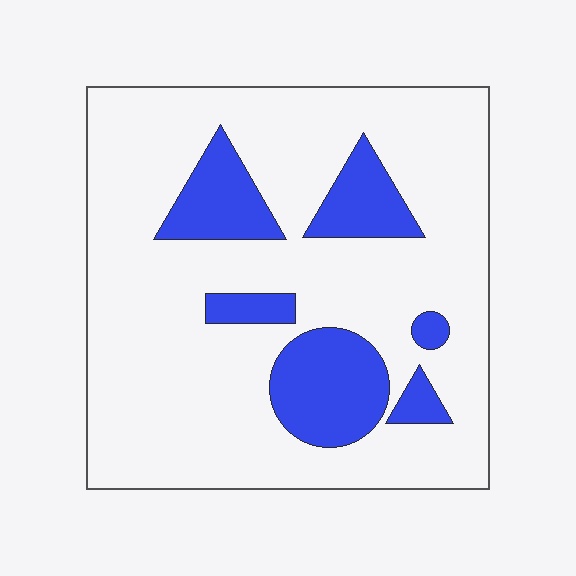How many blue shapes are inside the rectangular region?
6.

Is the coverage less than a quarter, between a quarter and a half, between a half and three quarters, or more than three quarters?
Less than a quarter.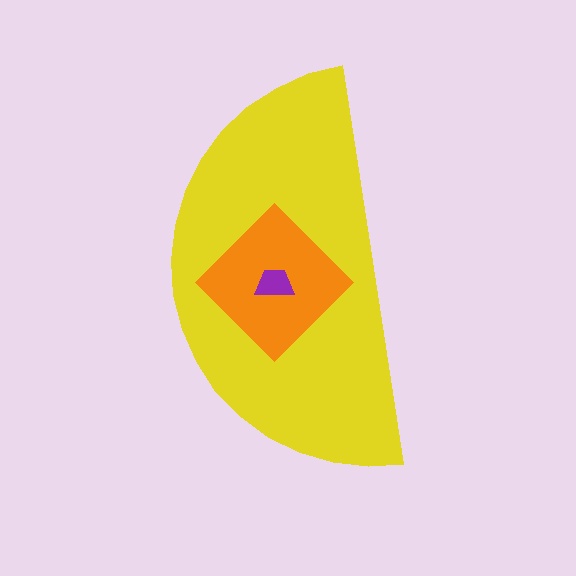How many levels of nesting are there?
3.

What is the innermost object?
The purple trapezoid.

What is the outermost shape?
The yellow semicircle.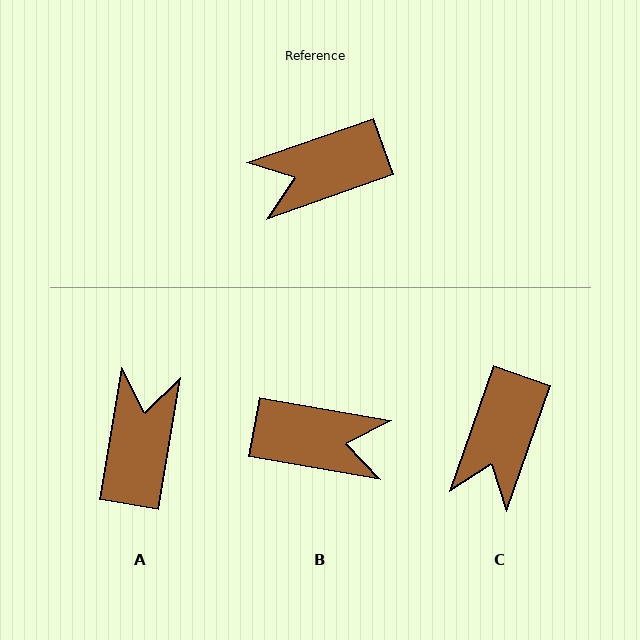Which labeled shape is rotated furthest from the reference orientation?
B, about 151 degrees away.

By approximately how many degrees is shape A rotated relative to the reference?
Approximately 119 degrees clockwise.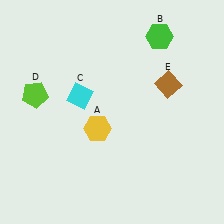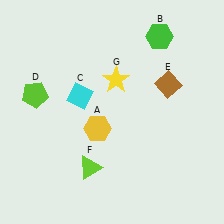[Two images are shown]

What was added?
A lime triangle (F), a yellow star (G) were added in Image 2.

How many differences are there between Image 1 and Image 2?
There are 2 differences between the two images.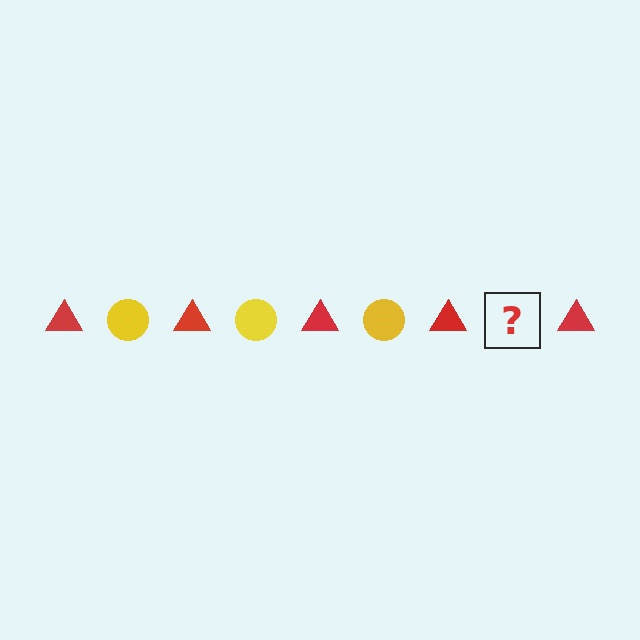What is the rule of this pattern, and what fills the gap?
The rule is that the pattern alternates between red triangle and yellow circle. The gap should be filled with a yellow circle.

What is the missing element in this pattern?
The missing element is a yellow circle.